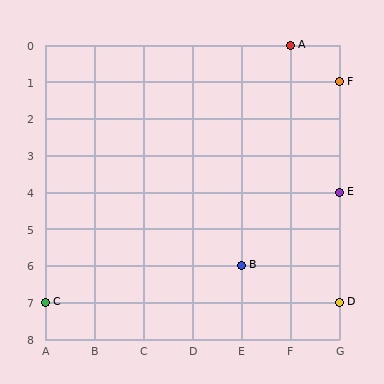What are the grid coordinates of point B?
Point B is at grid coordinates (E, 6).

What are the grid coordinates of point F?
Point F is at grid coordinates (G, 1).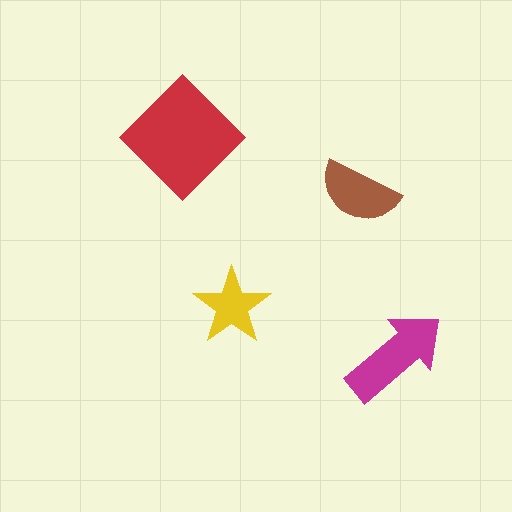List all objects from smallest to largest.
The yellow star, the brown semicircle, the magenta arrow, the red diamond.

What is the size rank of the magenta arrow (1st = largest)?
2nd.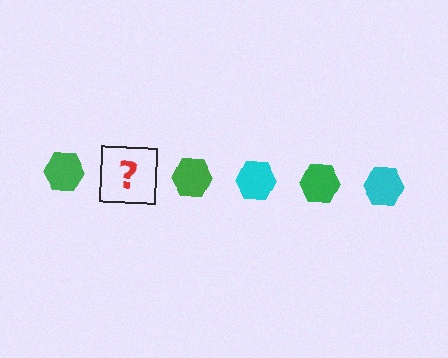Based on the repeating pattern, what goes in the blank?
The blank should be a cyan hexagon.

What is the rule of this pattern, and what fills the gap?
The rule is that the pattern cycles through green, cyan hexagons. The gap should be filled with a cyan hexagon.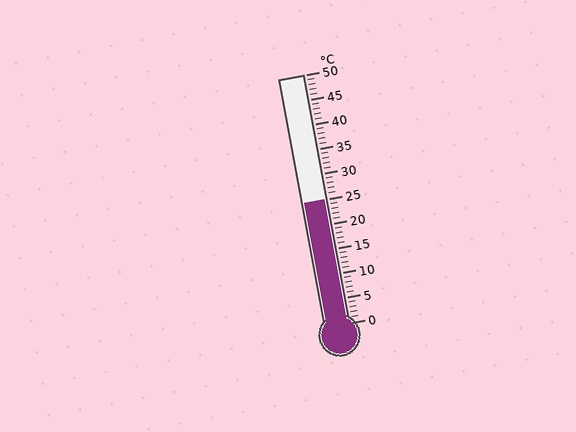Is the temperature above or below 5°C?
The temperature is above 5°C.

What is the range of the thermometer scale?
The thermometer scale ranges from 0°C to 50°C.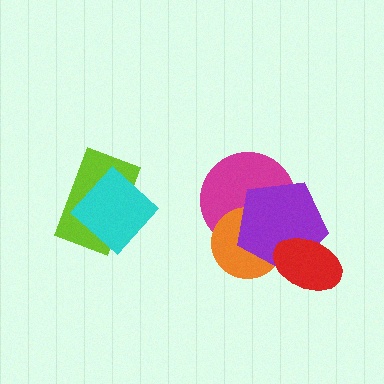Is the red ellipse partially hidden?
No, no other shape covers it.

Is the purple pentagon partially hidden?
Yes, it is partially covered by another shape.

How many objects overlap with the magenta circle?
2 objects overlap with the magenta circle.